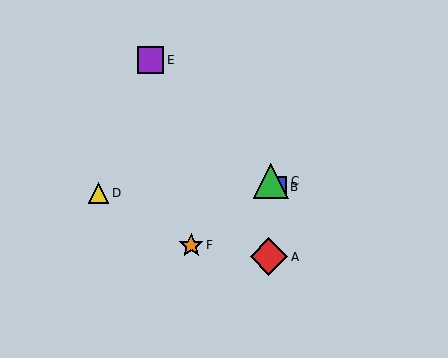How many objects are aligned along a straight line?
3 objects (B, C, E) are aligned along a straight line.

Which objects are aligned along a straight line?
Objects B, C, E are aligned along a straight line.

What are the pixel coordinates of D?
Object D is at (98, 193).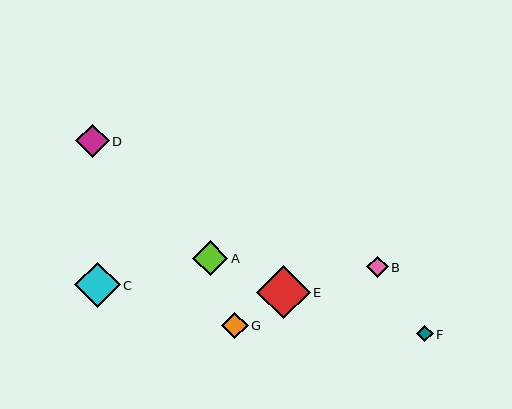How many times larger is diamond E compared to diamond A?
Diamond E is approximately 1.5 times the size of diamond A.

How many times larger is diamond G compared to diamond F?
Diamond G is approximately 1.6 times the size of diamond F.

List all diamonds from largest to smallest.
From largest to smallest: E, C, A, D, G, B, F.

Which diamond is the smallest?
Diamond F is the smallest with a size of approximately 17 pixels.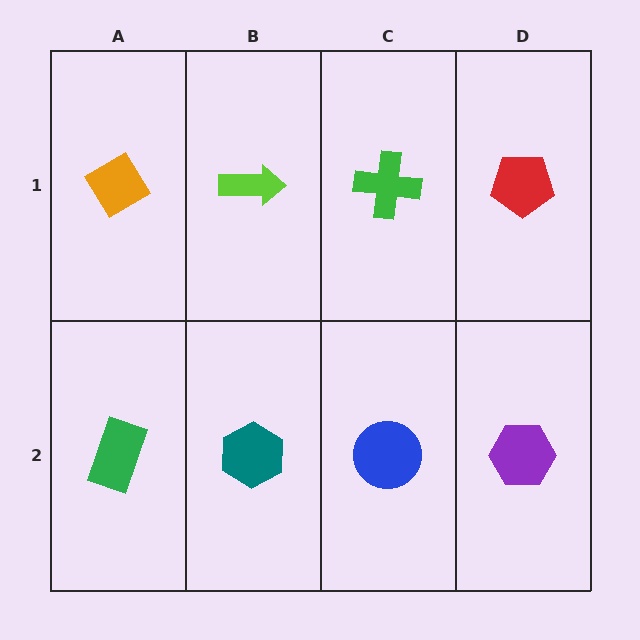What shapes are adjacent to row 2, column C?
A green cross (row 1, column C), a teal hexagon (row 2, column B), a purple hexagon (row 2, column D).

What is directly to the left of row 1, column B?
An orange diamond.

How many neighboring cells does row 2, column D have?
2.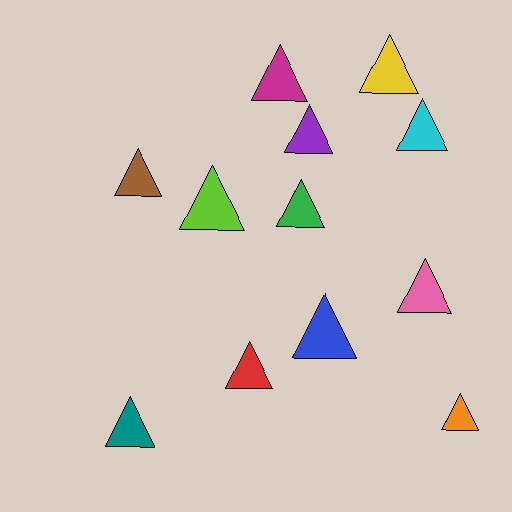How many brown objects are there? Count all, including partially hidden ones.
There is 1 brown object.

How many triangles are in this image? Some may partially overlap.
There are 12 triangles.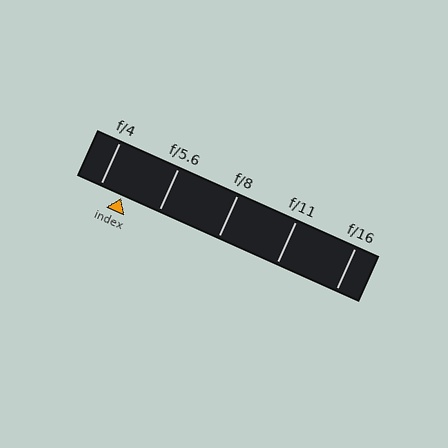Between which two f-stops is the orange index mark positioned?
The index mark is between f/4 and f/5.6.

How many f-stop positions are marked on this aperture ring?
There are 5 f-stop positions marked.